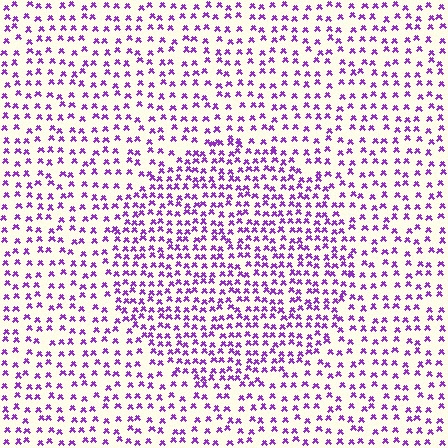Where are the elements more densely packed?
The elements are more densely packed inside the circle boundary.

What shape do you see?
I see a circle.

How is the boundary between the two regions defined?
The boundary is defined by a change in element density (approximately 1.7x ratio). All elements are the same color, size, and shape.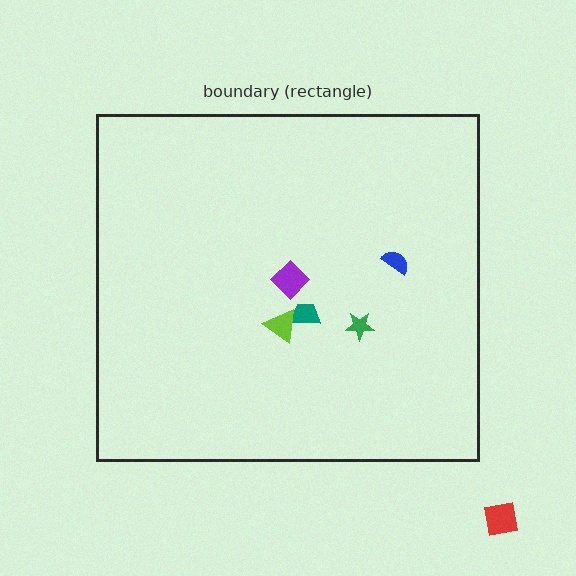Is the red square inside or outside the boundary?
Outside.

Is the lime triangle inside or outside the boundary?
Inside.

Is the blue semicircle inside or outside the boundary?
Inside.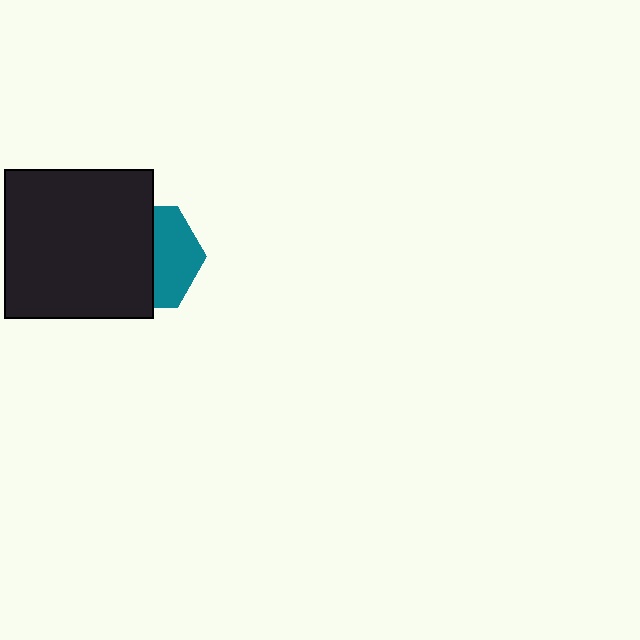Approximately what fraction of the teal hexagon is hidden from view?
Roughly 56% of the teal hexagon is hidden behind the black square.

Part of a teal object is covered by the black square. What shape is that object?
It is a hexagon.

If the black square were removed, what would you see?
You would see the complete teal hexagon.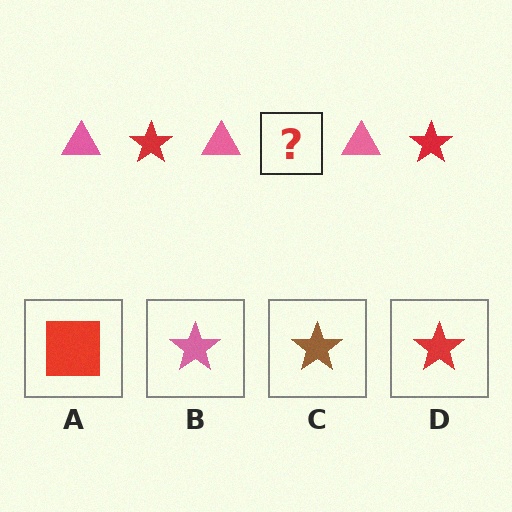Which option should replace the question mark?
Option D.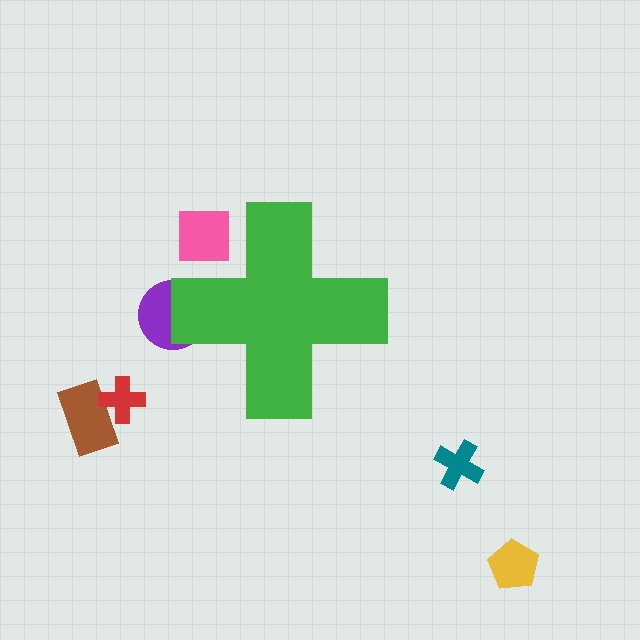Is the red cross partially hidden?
No, the red cross is fully visible.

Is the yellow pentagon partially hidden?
No, the yellow pentagon is fully visible.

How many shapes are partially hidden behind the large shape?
2 shapes are partially hidden.